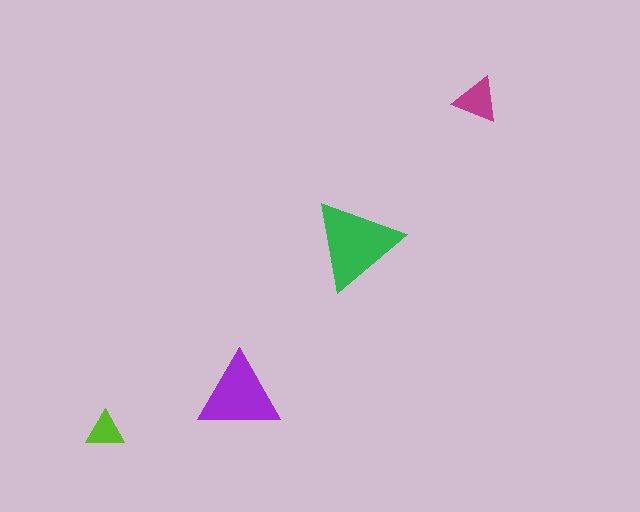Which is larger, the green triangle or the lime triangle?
The green one.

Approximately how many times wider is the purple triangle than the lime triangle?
About 2 times wider.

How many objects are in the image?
There are 4 objects in the image.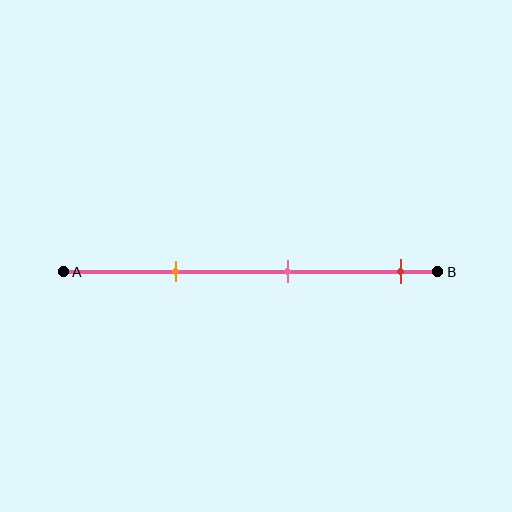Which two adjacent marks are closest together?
The orange and pink marks are the closest adjacent pair.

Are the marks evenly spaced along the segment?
Yes, the marks are approximately evenly spaced.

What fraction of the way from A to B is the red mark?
The red mark is approximately 90% (0.9) of the way from A to B.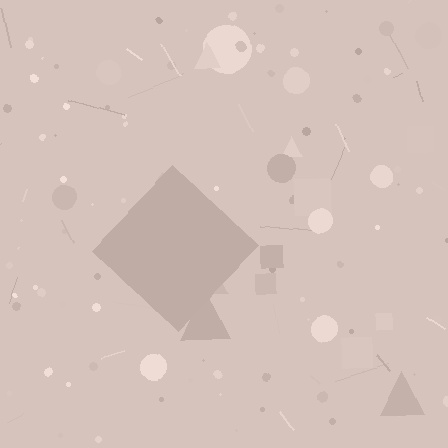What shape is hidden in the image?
A diamond is hidden in the image.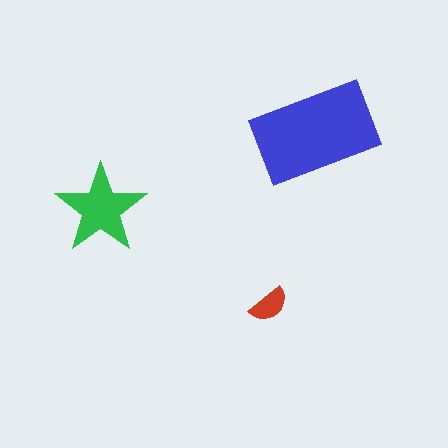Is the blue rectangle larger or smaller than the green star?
Larger.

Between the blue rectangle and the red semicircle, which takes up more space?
The blue rectangle.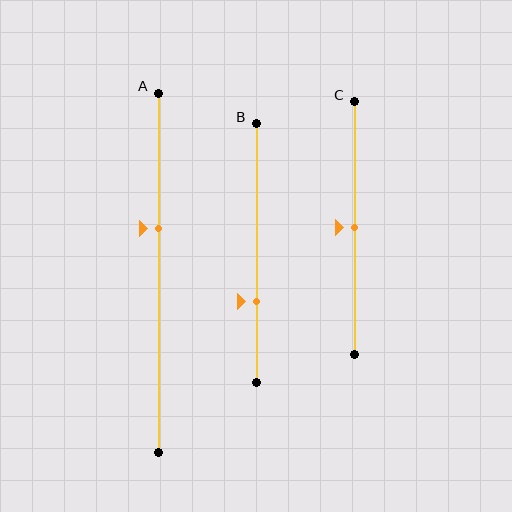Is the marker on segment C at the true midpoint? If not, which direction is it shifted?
Yes, the marker on segment C is at the true midpoint.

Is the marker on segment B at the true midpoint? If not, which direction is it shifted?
No, the marker on segment B is shifted downward by about 19% of the segment length.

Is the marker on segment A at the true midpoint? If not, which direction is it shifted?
No, the marker on segment A is shifted upward by about 12% of the segment length.